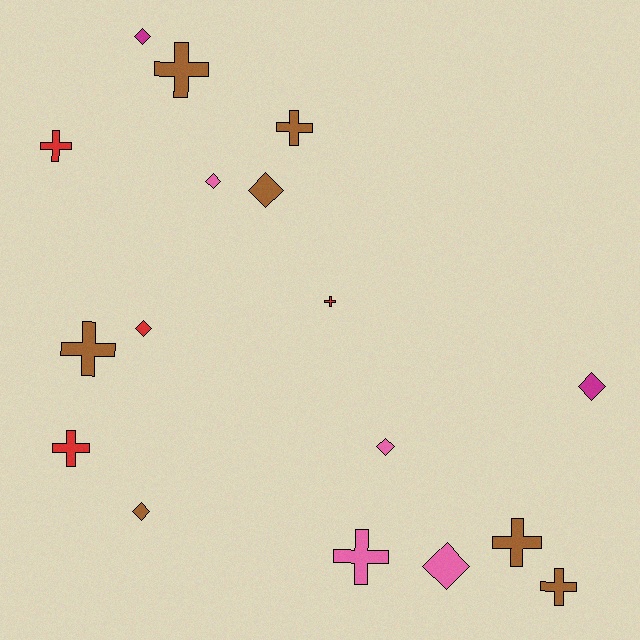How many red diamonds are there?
There is 1 red diamond.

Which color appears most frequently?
Brown, with 7 objects.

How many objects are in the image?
There are 17 objects.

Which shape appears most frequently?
Cross, with 9 objects.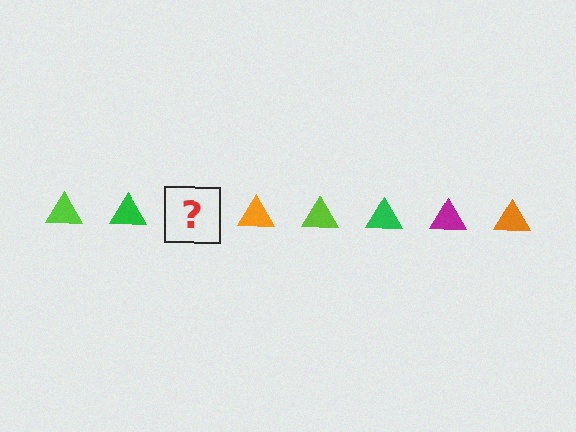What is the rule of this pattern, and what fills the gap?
The rule is that the pattern cycles through lime, green, magenta, orange triangles. The gap should be filled with a magenta triangle.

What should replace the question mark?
The question mark should be replaced with a magenta triangle.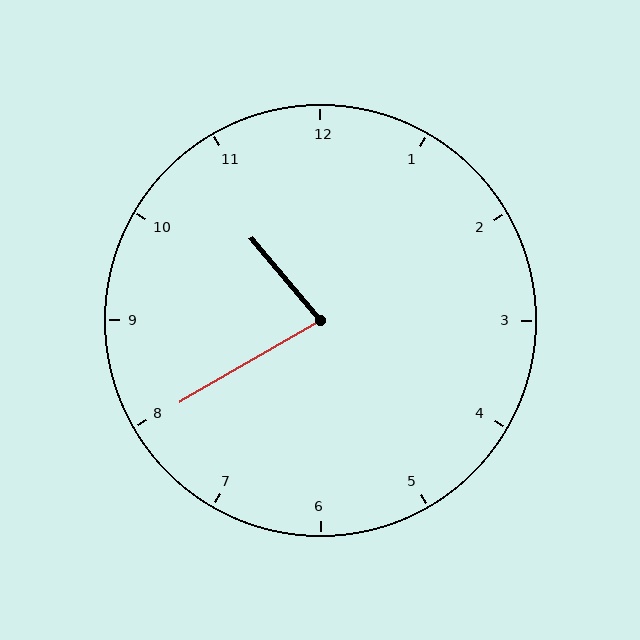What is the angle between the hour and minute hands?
Approximately 80 degrees.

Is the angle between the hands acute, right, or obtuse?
It is acute.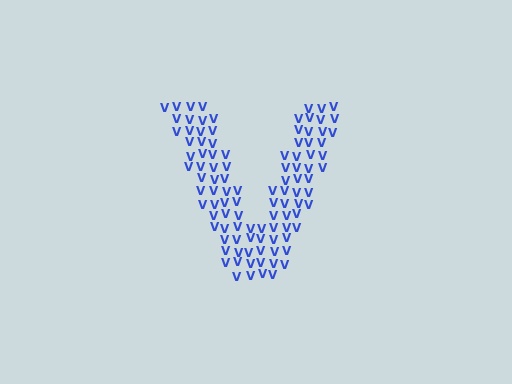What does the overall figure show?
The overall figure shows the letter V.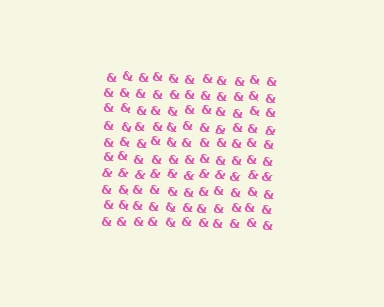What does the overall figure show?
The overall figure shows a square.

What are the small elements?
The small elements are ampersands.